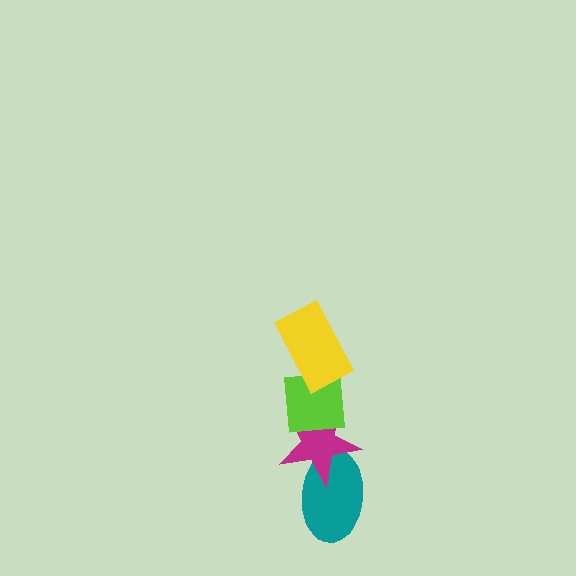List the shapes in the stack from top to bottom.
From top to bottom: the yellow rectangle, the lime square, the magenta star, the teal ellipse.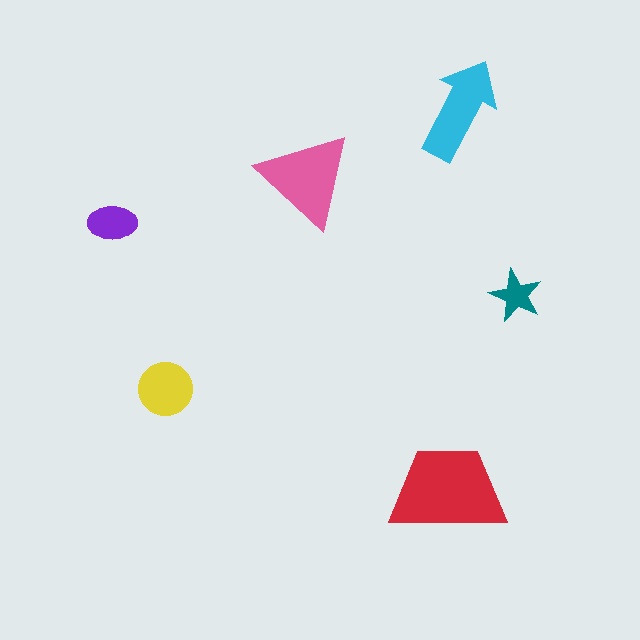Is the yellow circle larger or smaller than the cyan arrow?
Smaller.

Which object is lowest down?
The red trapezoid is bottommost.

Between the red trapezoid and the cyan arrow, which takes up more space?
The red trapezoid.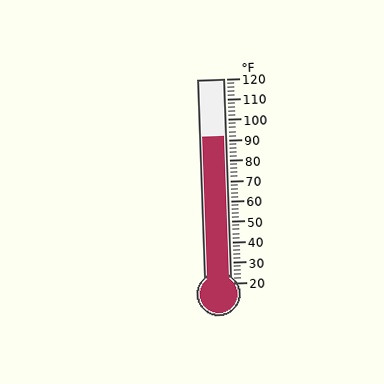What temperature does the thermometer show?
The thermometer shows approximately 92°F.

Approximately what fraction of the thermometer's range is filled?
The thermometer is filled to approximately 70% of its range.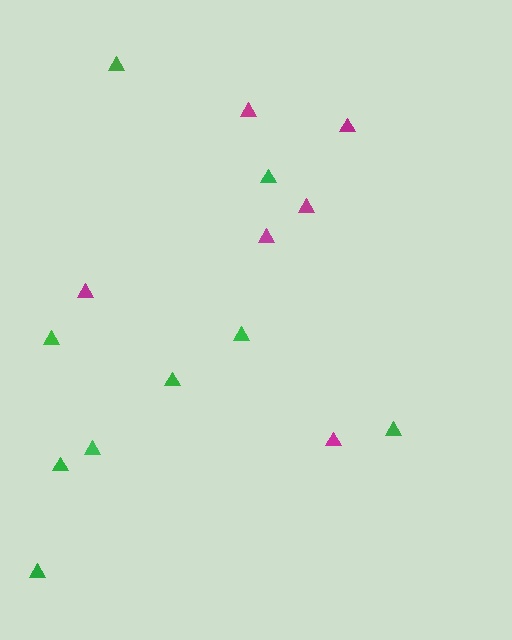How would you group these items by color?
There are 2 groups: one group of green triangles (9) and one group of magenta triangles (6).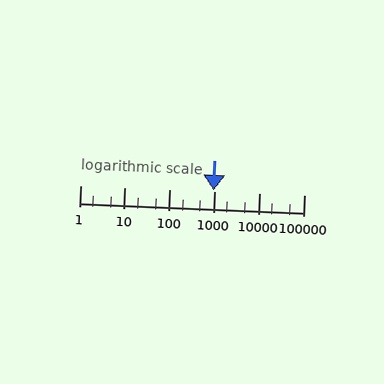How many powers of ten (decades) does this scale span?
The scale spans 5 decades, from 1 to 100000.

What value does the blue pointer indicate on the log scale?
The pointer indicates approximately 940.